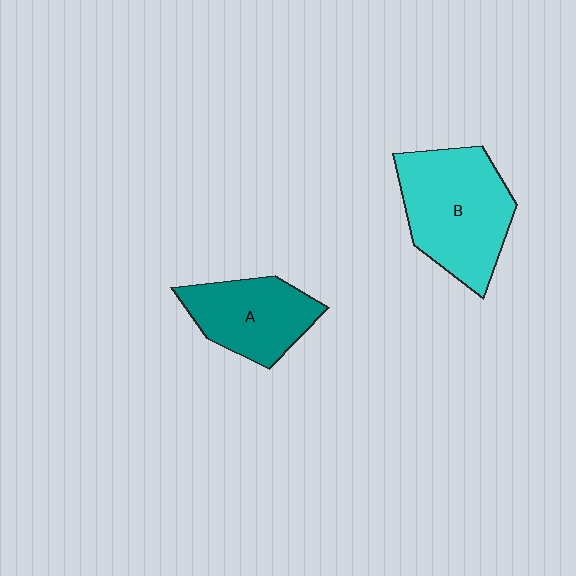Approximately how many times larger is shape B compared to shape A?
Approximately 1.4 times.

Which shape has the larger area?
Shape B (cyan).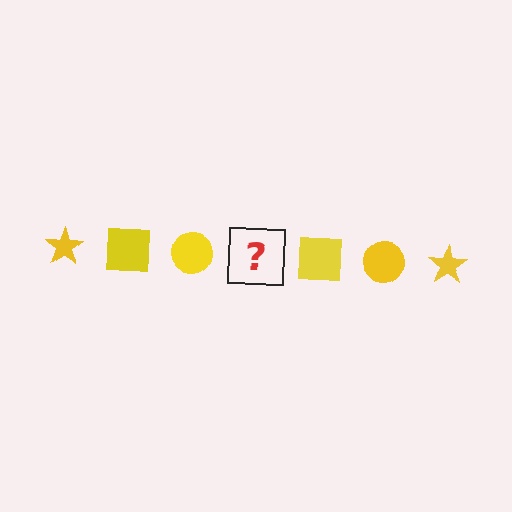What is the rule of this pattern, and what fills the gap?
The rule is that the pattern cycles through star, square, circle shapes in yellow. The gap should be filled with a yellow star.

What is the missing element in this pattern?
The missing element is a yellow star.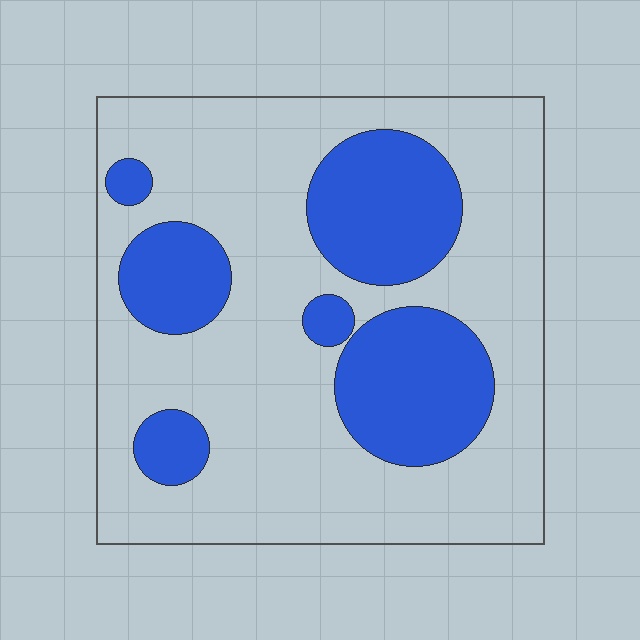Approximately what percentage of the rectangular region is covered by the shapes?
Approximately 30%.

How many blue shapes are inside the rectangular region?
6.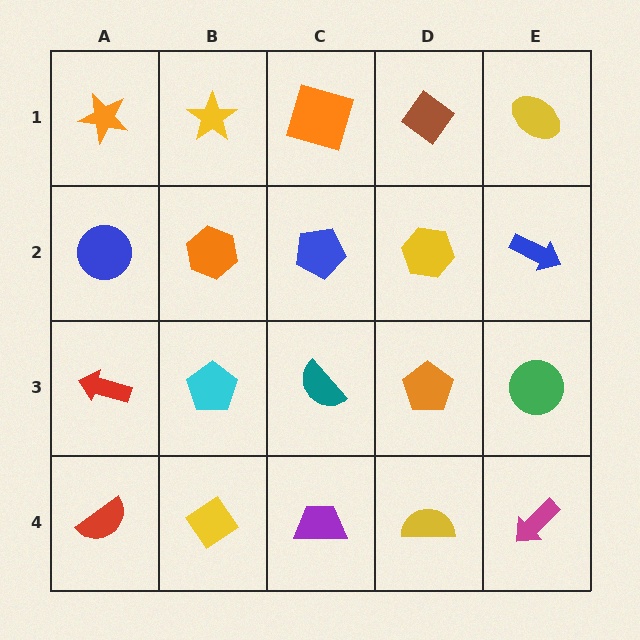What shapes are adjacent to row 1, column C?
A blue pentagon (row 2, column C), a yellow star (row 1, column B), a brown diamond (row 1, column D).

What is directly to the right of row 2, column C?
A yellow hexagon.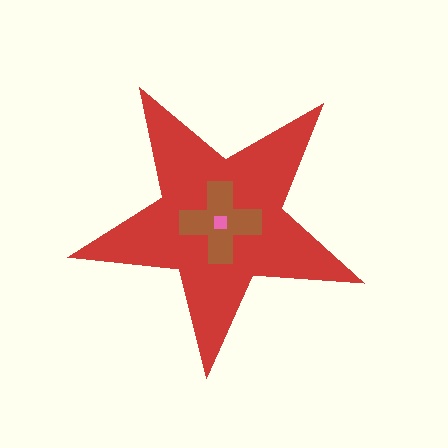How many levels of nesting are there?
3.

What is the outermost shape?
The red star.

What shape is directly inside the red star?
The brown cross.